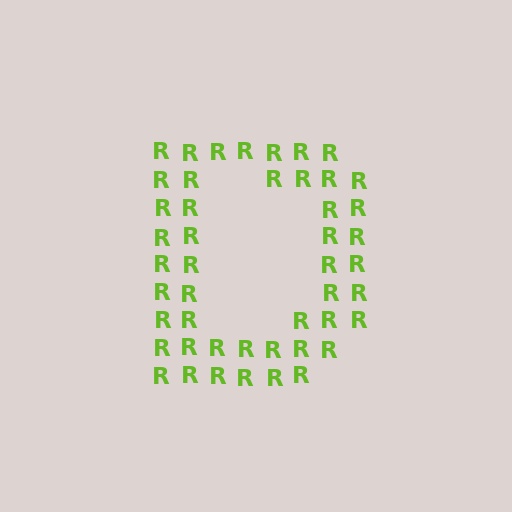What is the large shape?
The large shape is the letter D.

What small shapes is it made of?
It is made of small letter R's.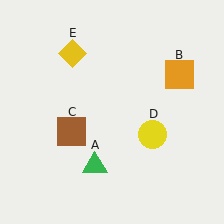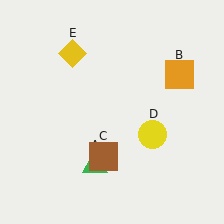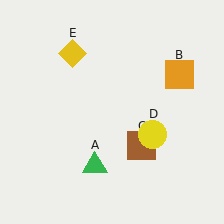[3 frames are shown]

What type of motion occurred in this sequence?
The brown square (object C) rotated counterclockwise around the center of the scene.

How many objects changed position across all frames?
1 object changed position: brown square (object C).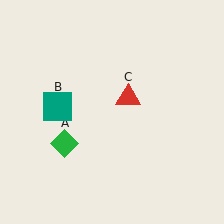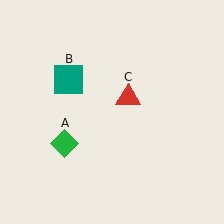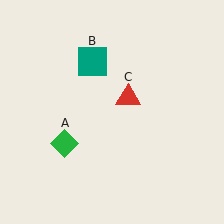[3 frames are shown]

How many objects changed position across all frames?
1 object changed position: teal square (object B).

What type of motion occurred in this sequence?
The teal square (object B) rotated clockwise around the center of the scene.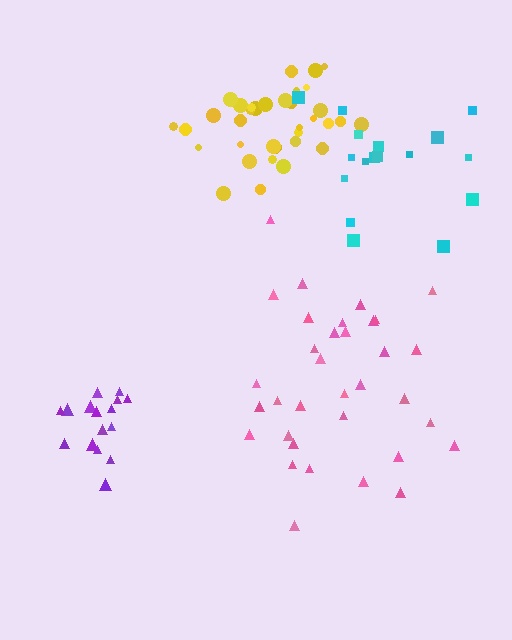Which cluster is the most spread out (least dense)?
Cyan.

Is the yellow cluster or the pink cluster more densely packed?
Yellow.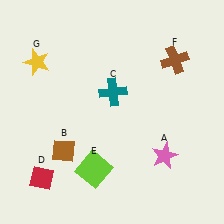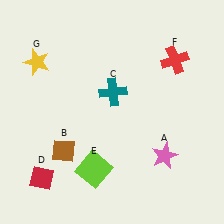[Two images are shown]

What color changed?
The cross (F) changed from brown in Image 1 to red in Image 2.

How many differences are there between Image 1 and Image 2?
There is 1 difference between the two images.